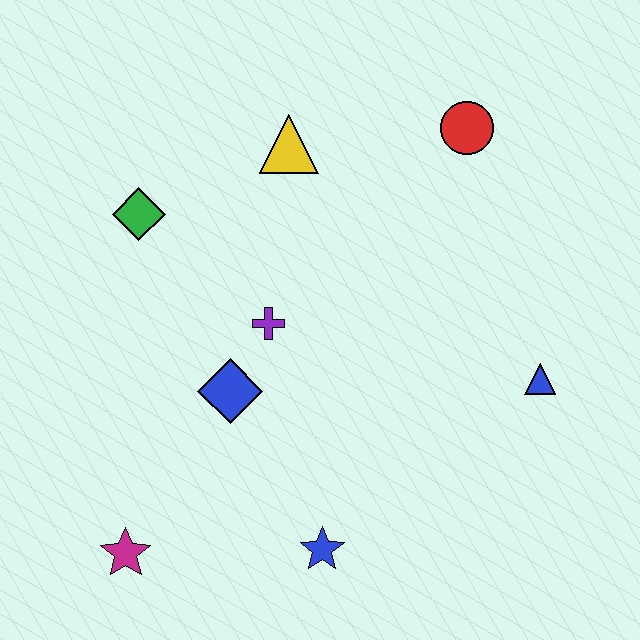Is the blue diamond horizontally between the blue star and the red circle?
No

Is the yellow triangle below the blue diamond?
No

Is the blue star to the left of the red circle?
Yes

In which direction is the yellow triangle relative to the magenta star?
The yellow triangle is above the magenta star.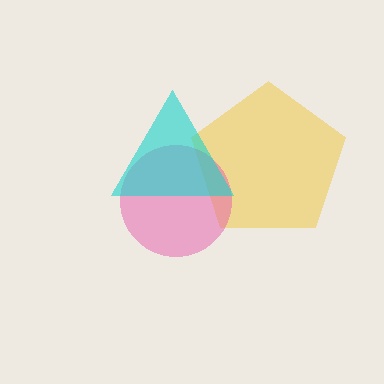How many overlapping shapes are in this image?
There are 3 overlapping shapes in the image.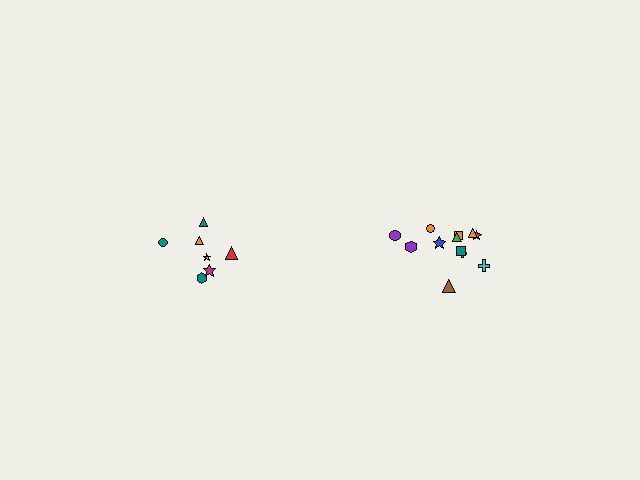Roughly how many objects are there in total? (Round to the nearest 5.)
Roughly 20 objects in total.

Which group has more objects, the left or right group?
The right group.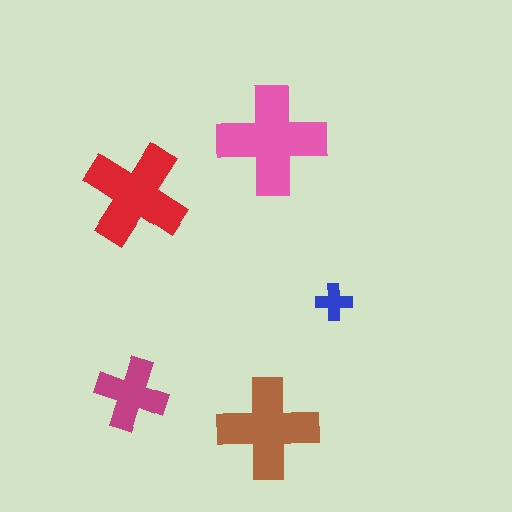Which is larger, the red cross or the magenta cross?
The red one.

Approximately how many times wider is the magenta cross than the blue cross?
About 2 times wider.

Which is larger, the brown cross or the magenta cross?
The brown one.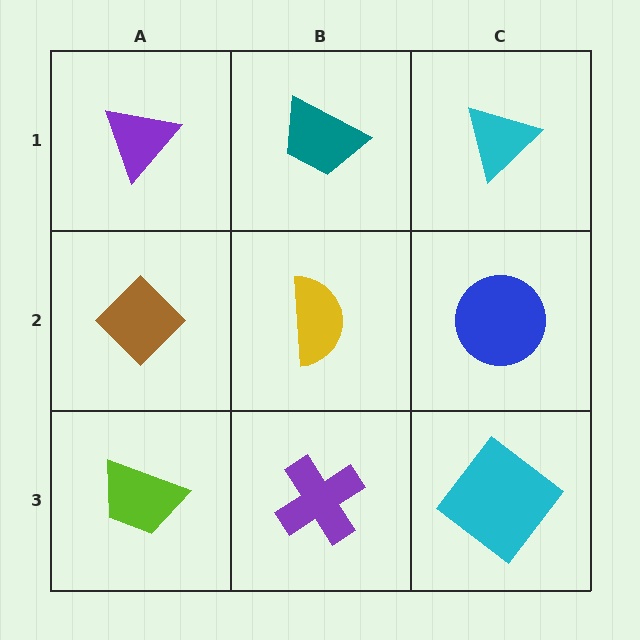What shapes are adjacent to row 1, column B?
A yellow semicircle (row 2, column B), a purple triangle (row 1, column A), a cyan triangle (row 1, column C).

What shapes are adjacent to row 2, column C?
A cyan triangle (row 1, column C), a cyan diamond (row 3, column C), a yellow semicircle (row 2, column B).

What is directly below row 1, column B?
A yellow semicircle.